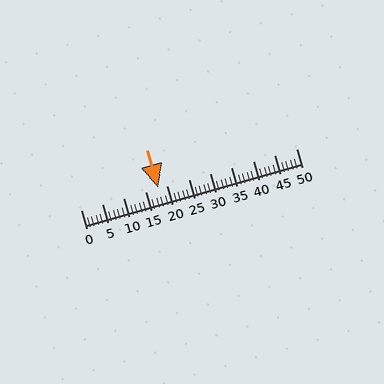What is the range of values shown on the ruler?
The ruler shows values from 0 to 50.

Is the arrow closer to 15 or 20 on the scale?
The arrow is closer to 20.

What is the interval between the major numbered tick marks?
The major tick marks are spaced 5 units apart.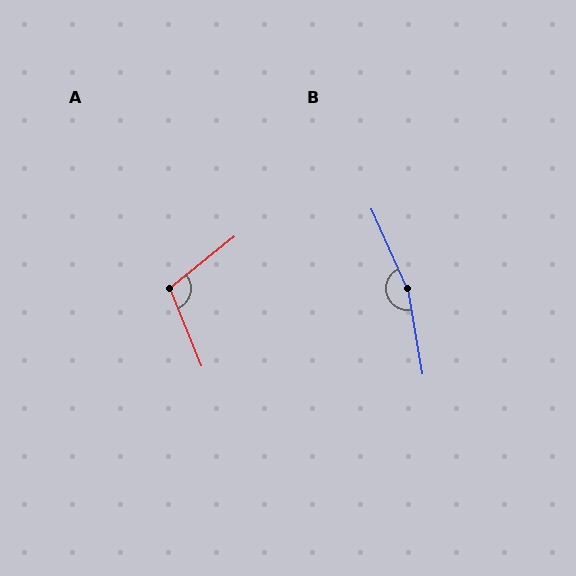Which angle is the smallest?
A, at approximately 107 degrees.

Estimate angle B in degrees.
Approximately 165 degrees.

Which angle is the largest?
B, at approximately 165 degrees.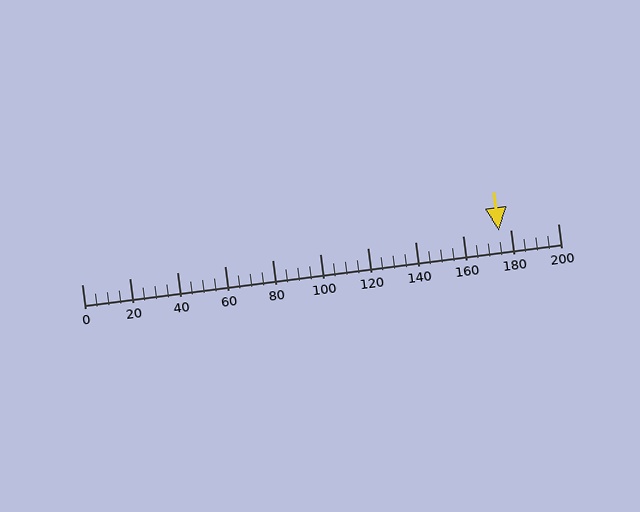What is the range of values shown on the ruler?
The ruler shows values from 0 to 200.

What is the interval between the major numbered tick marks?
The major tick marks are spaced 20 units apart.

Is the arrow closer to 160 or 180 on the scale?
The arrow is closer to 180.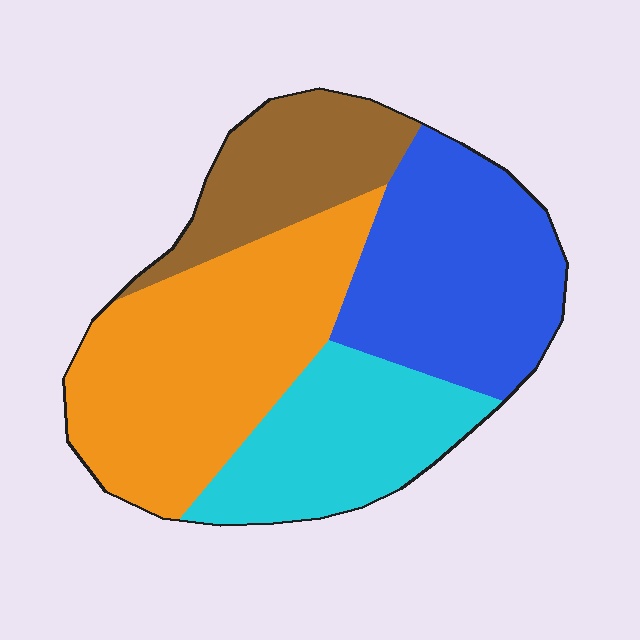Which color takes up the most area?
Orange, at roughly 35%.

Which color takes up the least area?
Brown, at roughly 15%.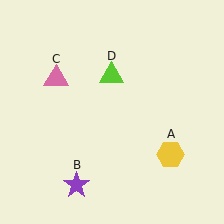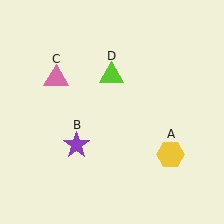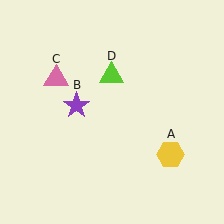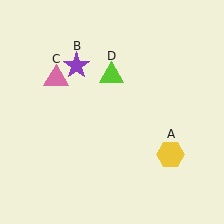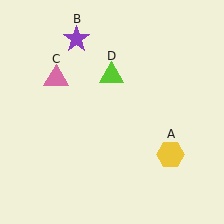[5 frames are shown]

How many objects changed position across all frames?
1 object changed position: purple star (object B).